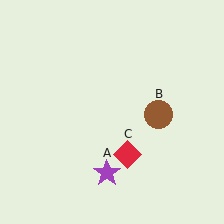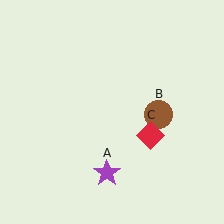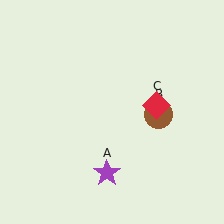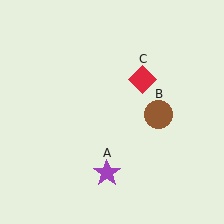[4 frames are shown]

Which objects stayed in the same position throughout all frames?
Purple star (object A) and brown circle (object B) remained stationary.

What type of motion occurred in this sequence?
The red diamond (object C) rotated counterclockwise around the center of the scene.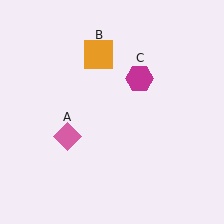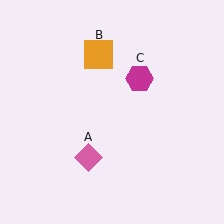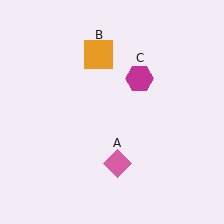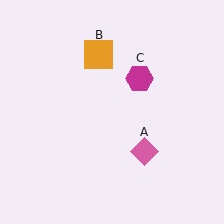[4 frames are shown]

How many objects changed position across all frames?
1 object changed position: pink diamond (object A).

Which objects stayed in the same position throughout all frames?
Orange square (object B) and magenta hexagon (object C) remained stationary.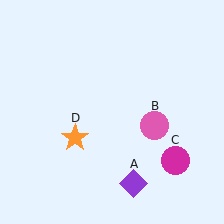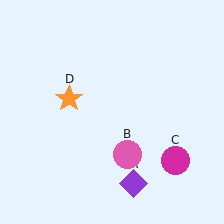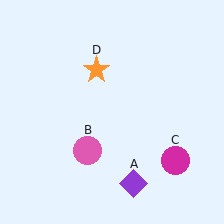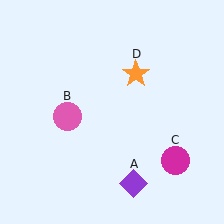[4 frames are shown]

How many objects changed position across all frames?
2 objects changed position: pink circle (object B), orange star (object D).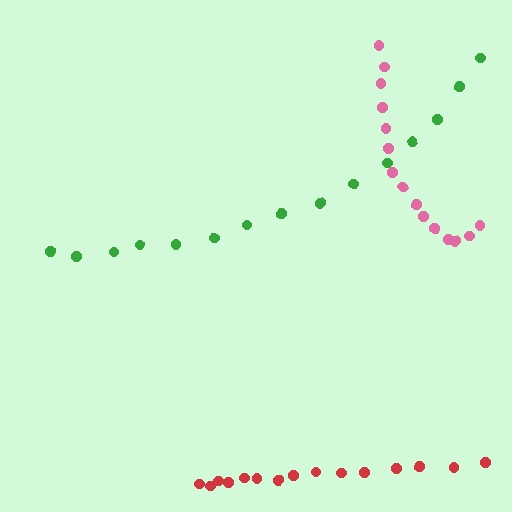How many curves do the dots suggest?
There are 3 distinct paths.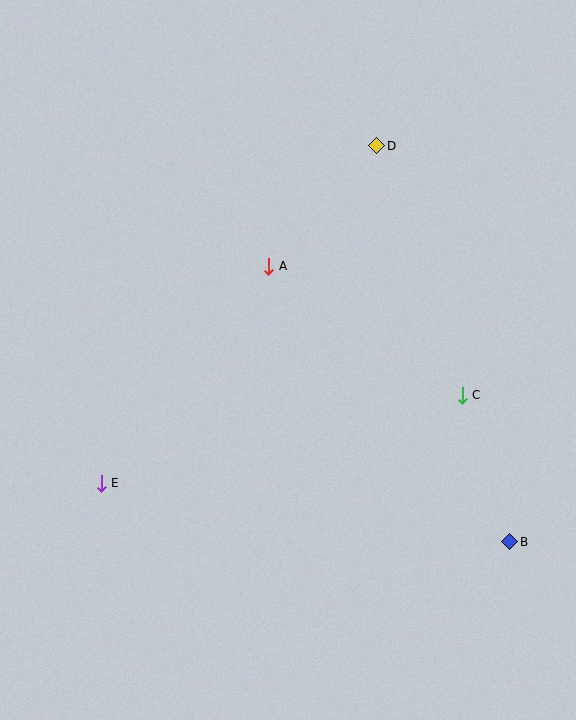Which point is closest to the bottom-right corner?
Point B is closest to the bottom-right corner.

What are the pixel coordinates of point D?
Point D is at (377, 146).